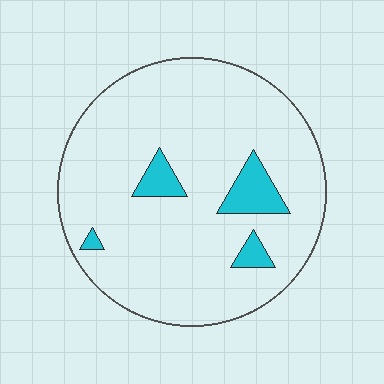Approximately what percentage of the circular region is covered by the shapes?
Approximately 10%.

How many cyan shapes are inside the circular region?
4.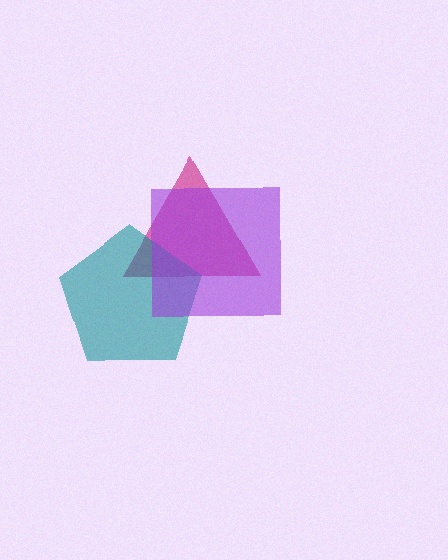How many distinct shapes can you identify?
There are 3 distinct shapes: a magenta triangle, a teal pentagon, a purple square.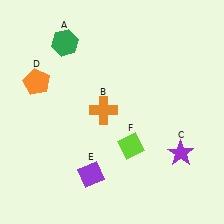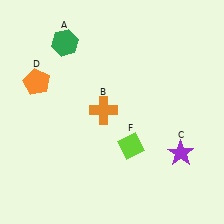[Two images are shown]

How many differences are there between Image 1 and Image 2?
There is 1 difference between the two images.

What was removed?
The purple diamond (E) was removed in Image 2.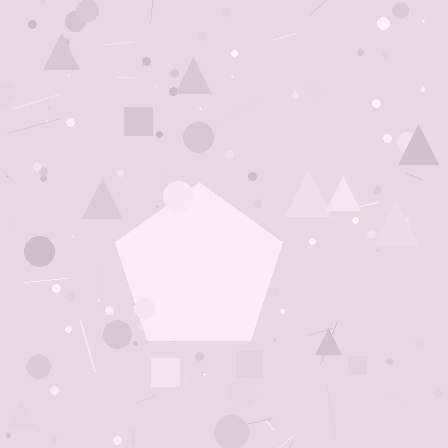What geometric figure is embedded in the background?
A pentagon is embedded in the background.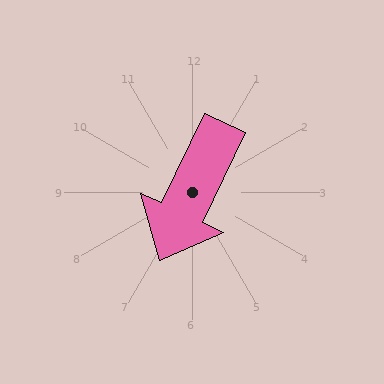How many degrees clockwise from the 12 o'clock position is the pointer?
Approximately 205 degrees.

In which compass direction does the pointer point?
Southwest.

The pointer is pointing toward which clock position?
Roughly 7 o'clock.